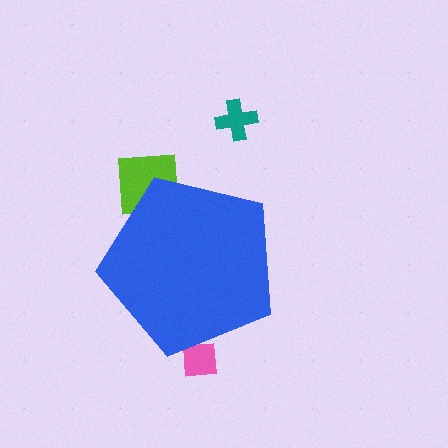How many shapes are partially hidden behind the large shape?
2 shapes are partially hidden.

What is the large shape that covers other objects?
A blue pentagon.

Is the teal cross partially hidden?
No, the teal cross is fully visible.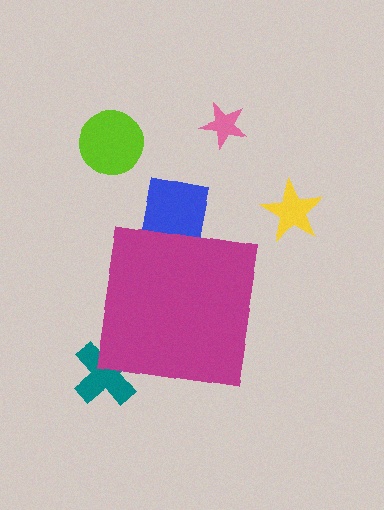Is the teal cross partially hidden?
Yes, the teal cross is partially hidden behind the magenta square.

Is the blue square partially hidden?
Yes, the blue square is partially hidden behind the magenta square.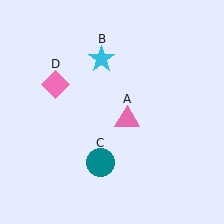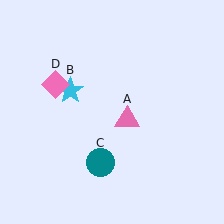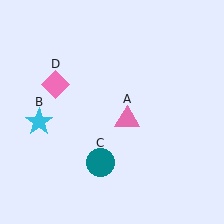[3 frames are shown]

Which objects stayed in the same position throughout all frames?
Pink triangle (object A) and teal circle (object C) and pink diamond (object D) remained stationary.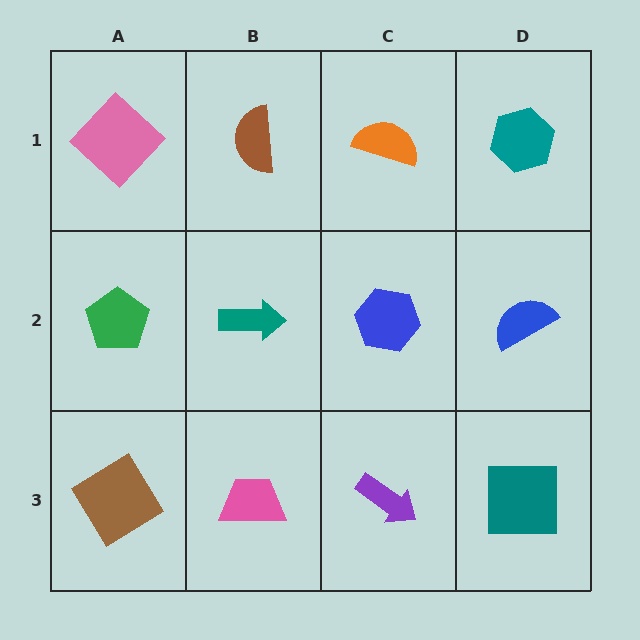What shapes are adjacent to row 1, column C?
A blue hexagon (row 2, column C), a brown semicircle (row 1, column B), a teal hexagon (row 1, column D).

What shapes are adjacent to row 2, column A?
A pink diamond (row 1, column A), a brown diamond (row 3, column A), a teal arrow (row 2, column B).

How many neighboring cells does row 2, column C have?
4.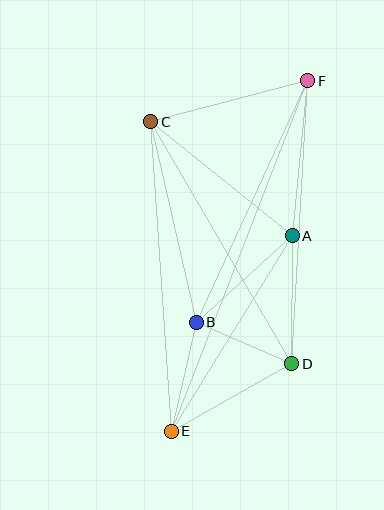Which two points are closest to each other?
Points B and D are closest to each other.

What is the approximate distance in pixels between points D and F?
The distance between D and F is approximately 283 pixels.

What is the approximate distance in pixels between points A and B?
The distance between A and B is approximately 129 pixels.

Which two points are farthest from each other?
Points E and F are farthest from each other.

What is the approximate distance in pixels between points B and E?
The distance between B and E is approximately 112 pixels.